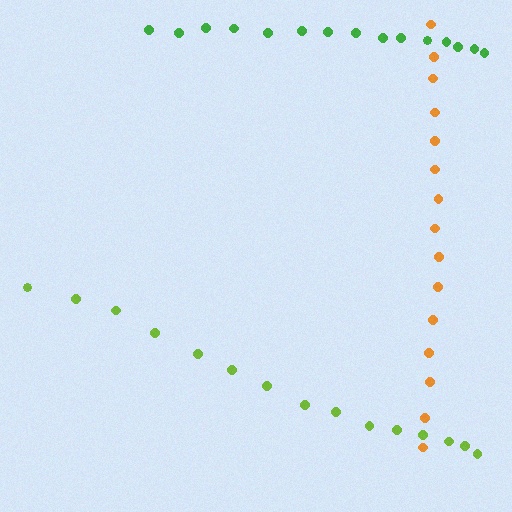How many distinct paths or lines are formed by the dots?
There are 3 distinct paths.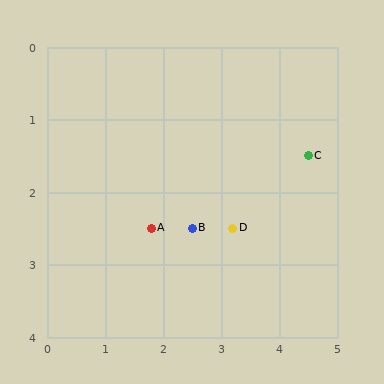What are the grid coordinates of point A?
Point A is at approximately (1.8, 2.5).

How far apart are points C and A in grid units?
Points C and A are about 2.9 grid units apart.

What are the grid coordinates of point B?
Point B is at approximately (2.5, 2.5).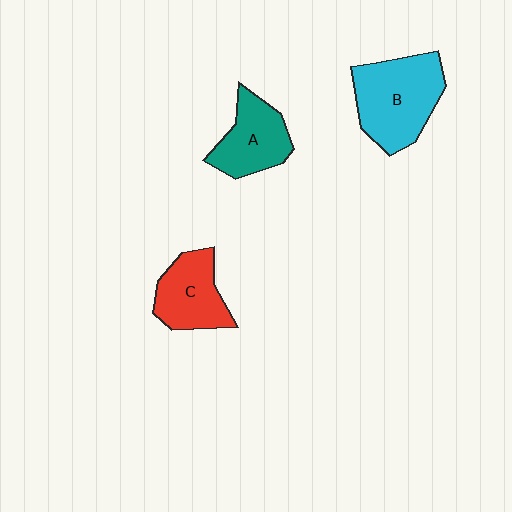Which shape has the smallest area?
Shape A (teal).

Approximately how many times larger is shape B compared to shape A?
Approximately 1.5 times.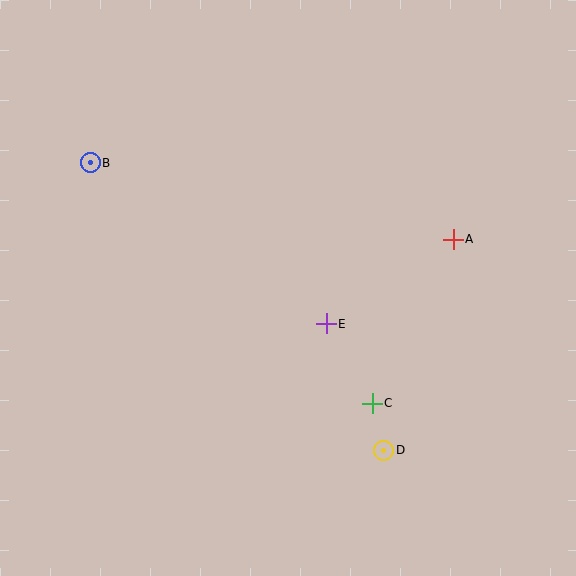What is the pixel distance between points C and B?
The distance between C and B is 370 pixels.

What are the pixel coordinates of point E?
Point E is at (326, 324).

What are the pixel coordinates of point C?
Point C is at (372, 403).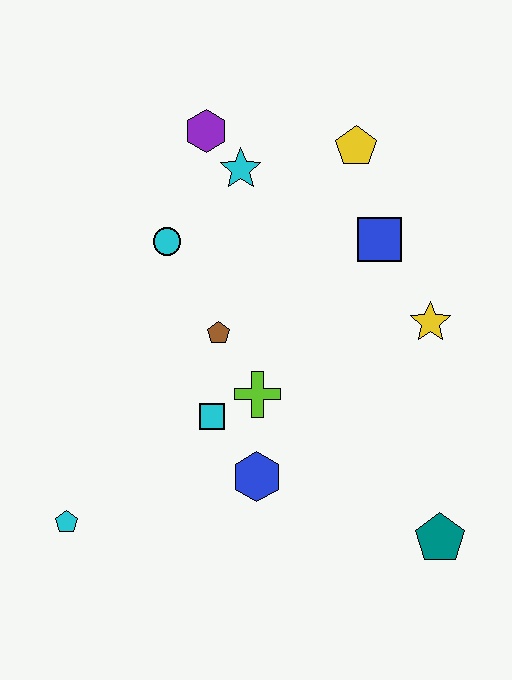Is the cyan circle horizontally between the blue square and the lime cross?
No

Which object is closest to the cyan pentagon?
The cyan square is closest to the cyan pentagon.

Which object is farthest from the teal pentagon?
The purple hexagon is farthest from the teal pentagon.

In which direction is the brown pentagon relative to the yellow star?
The brown pentagon is to the left of the yellow star.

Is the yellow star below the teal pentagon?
No